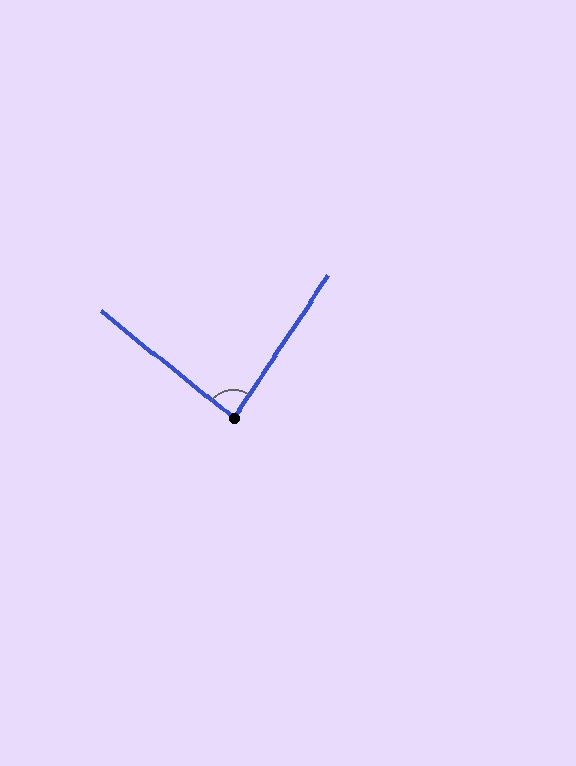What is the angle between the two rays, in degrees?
Approximately 85 degrees.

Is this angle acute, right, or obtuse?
It is acute.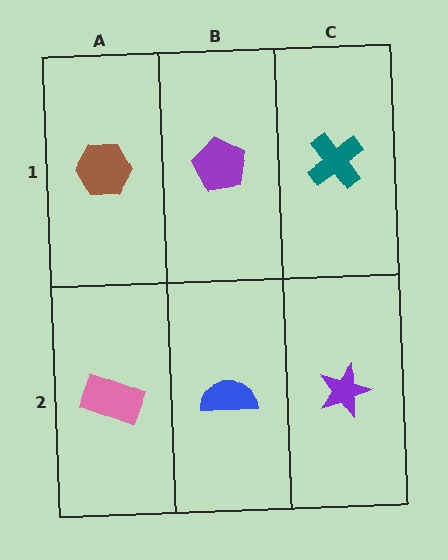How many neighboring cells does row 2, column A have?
2.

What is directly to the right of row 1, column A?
A purple pentagon.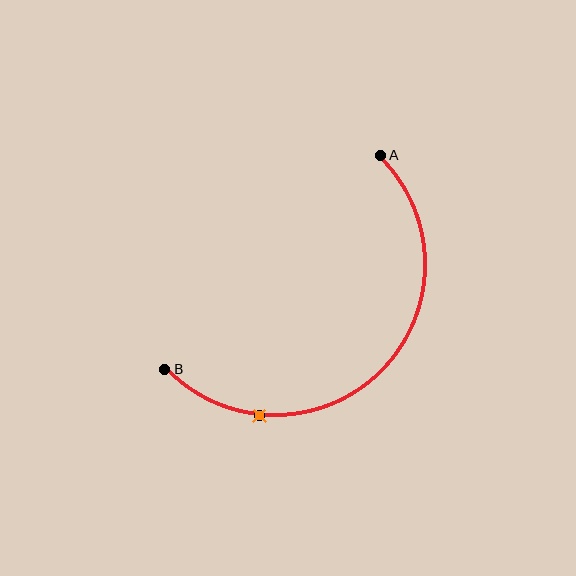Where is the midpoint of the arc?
The arc midpoint is the point on the curve farthest from the straight line joining A and B. It sits below and to the right of that line.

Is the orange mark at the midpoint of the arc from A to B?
No. The orange mark lies on the arc but is closer to endpoint B. The arc midpoint would be at the point on the curve equidistant along the arc from both A and B.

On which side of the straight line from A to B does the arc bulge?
The arc bulges below and to the right of the straight line connecting A and B.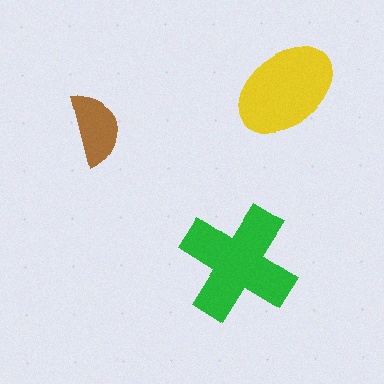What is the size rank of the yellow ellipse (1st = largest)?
2nd.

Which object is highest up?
The yellow ellipse is topmost.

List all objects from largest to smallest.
The green cross, the yellow ellipse, the brown semicircle.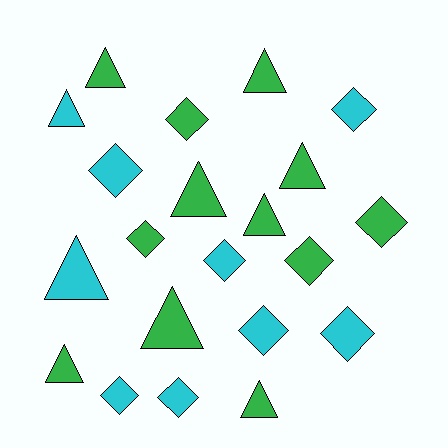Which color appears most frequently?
Green, with 12 objects.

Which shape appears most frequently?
Diamond, with 11 objects.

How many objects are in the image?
There are 21 objects.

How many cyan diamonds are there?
There are 7 cyan diamonds.